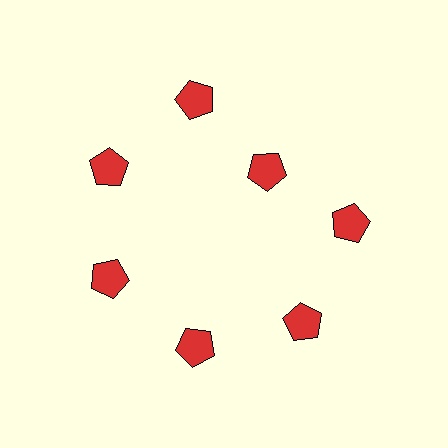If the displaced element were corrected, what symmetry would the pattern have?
It would have 7-fold rotational symmetry — the pattern would map onto itself every 51 degrees.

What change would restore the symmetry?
The symmetry would be restored by moving it outward, back onto the ring so that all 7 pentagons sit at equal angles and equal distance from the center.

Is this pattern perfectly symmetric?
No. The 7 red pentagons are arranged in a ring, but one element near the 1 o'clock position is pulled inward toward the center, breaking the 7-fold rotational symmetry.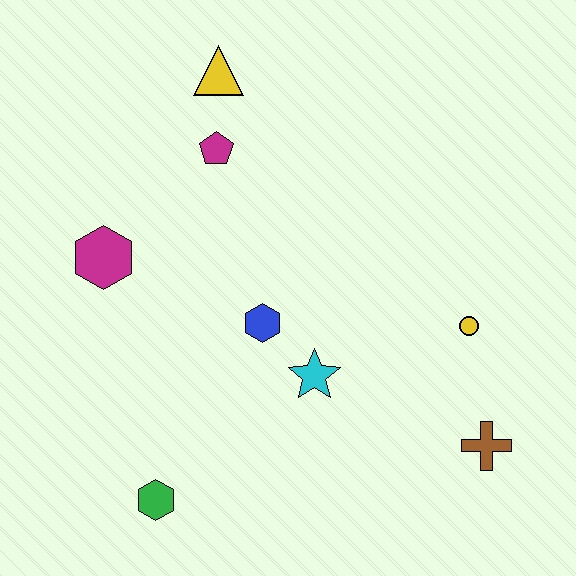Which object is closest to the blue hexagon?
The cyan star is closest to the blue hexagon.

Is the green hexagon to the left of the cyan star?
Yes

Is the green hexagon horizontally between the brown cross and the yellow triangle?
No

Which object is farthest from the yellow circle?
The magenta hexagon is farthest from the yellow circle.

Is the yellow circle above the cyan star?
Yes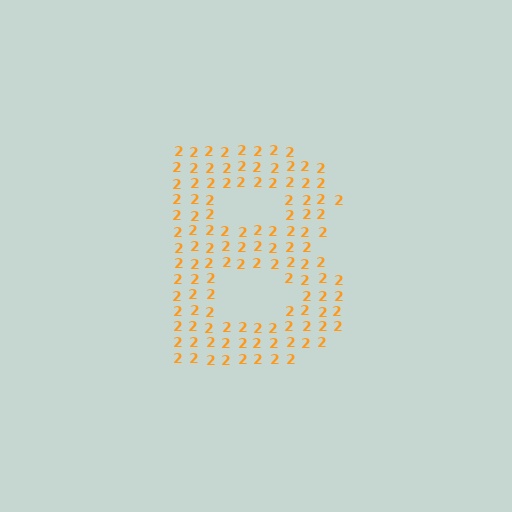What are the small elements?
The small elements are digit 2's.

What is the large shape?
The large shape is the letter B.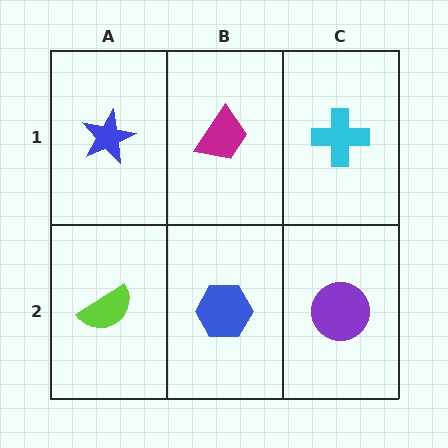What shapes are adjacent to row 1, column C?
A purple circle (row 2, column C), a magenta trapezoid (row 1, column B).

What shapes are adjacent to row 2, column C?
A cyan cross (row 1, column C), a blue hexagon (row 2, column B).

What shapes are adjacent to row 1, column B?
A blue hexagon (row 2, column B), a blue star (row 1, column A), a cyan cross (row 1, column C).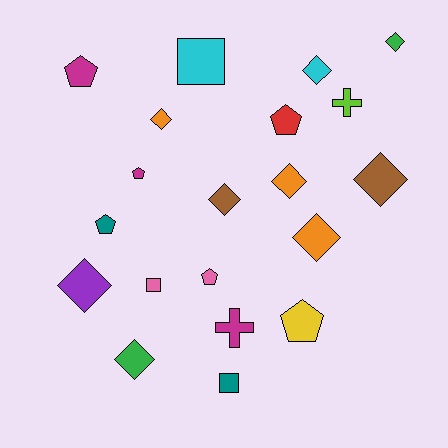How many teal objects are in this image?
There are 2 teal objects.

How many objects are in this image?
There are 20 objects.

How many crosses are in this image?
There are 2 crosses.